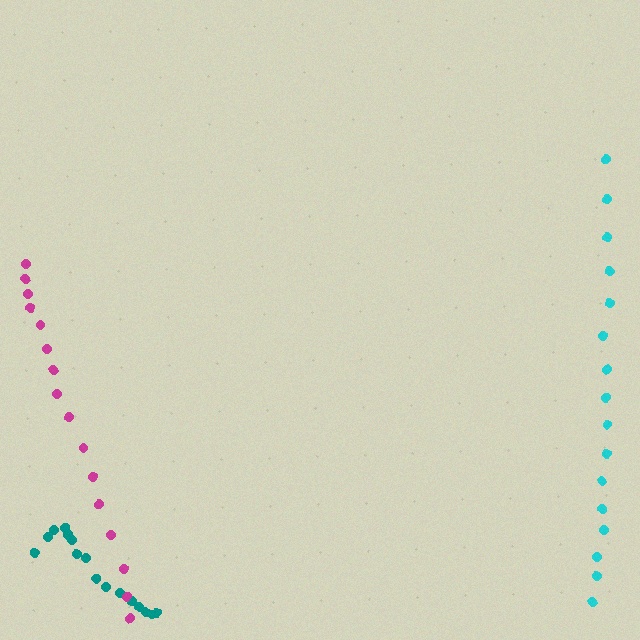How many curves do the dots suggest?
There are 3 distinct paths.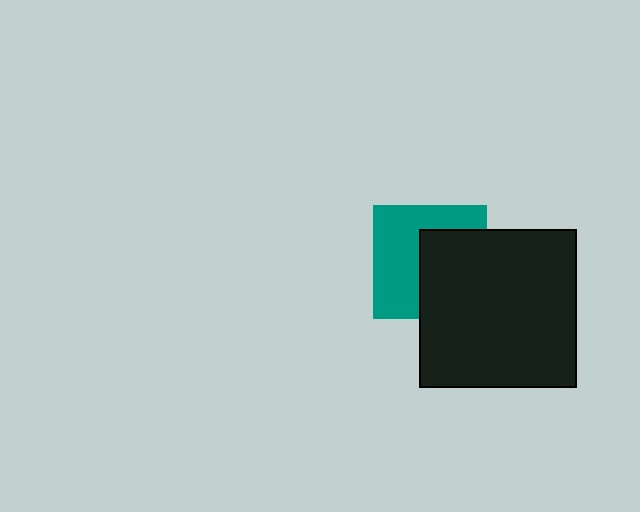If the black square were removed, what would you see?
You would see the complete teal square.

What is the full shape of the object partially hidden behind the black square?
The partially hidden object is a teal square.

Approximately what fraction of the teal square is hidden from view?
Roughly 47% of the teal square is hidden behind the black square.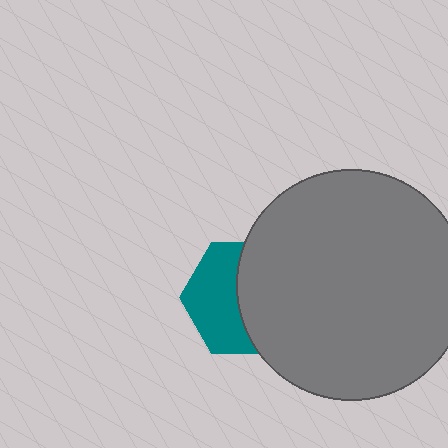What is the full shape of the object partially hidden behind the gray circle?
The partially hidden object is a teal hexagon.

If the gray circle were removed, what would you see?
You would see the complete teal hexagon.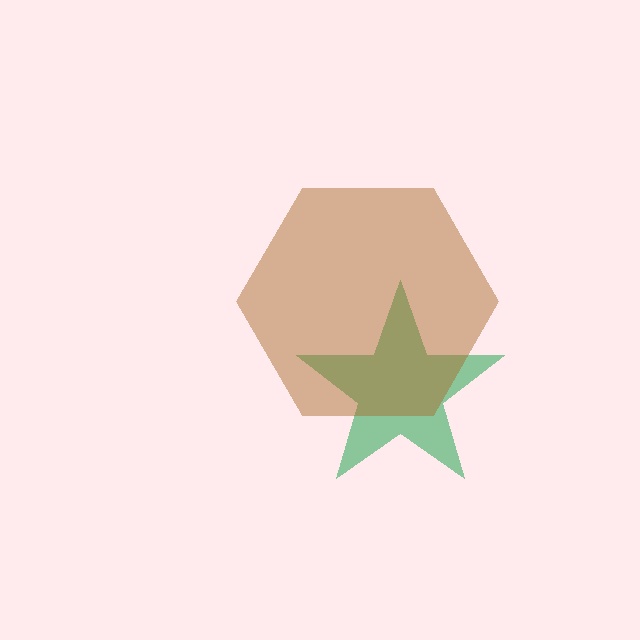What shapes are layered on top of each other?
The layered shapes are: a green star, a brown hexagon.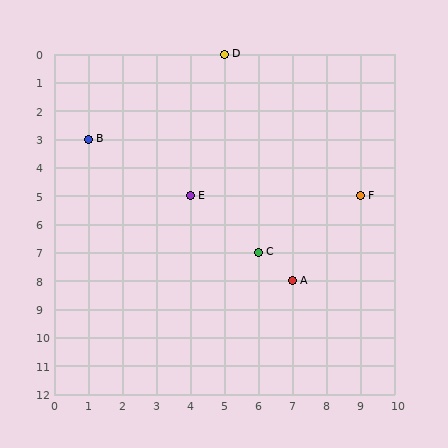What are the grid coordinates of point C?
Point C is at grid coordinates (6, 7).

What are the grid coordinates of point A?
Point A is at grid coordinates (7, 8).